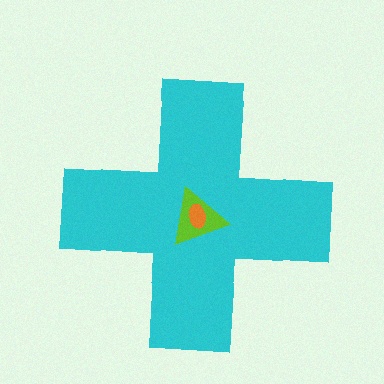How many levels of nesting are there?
3.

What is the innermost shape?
The orange ellipse.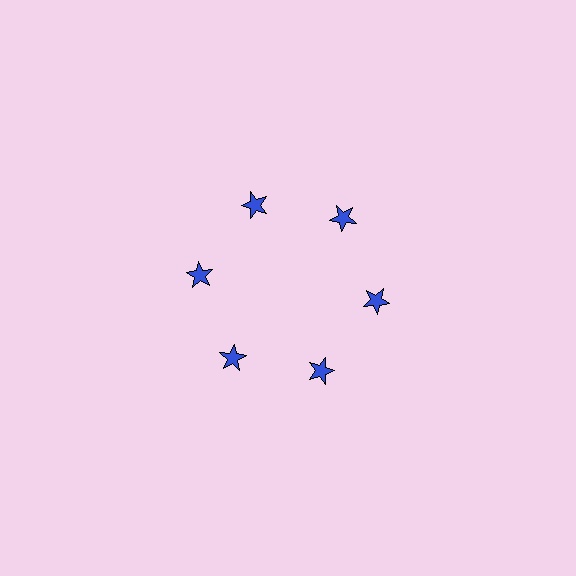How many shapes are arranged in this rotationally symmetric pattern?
There are 6 shapes, arranged in 6 groups of 1.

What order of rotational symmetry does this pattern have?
This pattern has 6-fold rotational symmetry.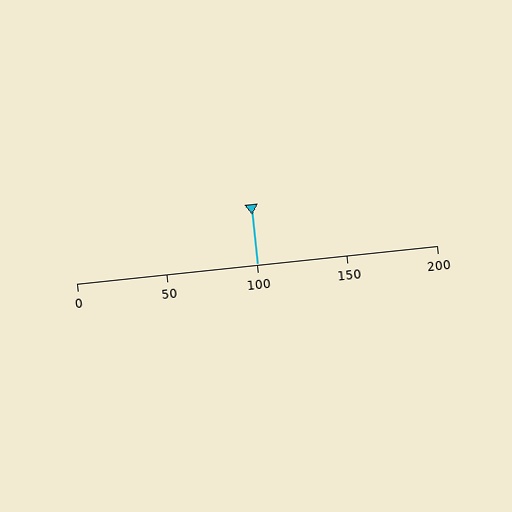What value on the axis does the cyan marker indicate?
The marker indicates approximately 100.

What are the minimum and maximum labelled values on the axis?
The axis runs from 0 to 200.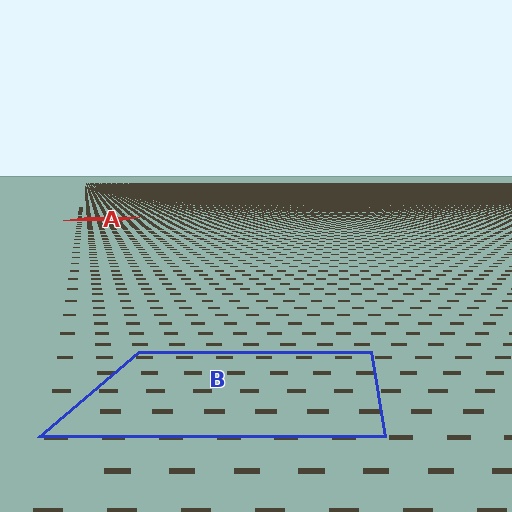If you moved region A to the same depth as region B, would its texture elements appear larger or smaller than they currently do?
They would appear larger. At a closer depth, the same texture elements are projected at a bigger on-screen size.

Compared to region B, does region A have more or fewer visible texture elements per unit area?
Region A has more texture elements per unit area — they are packed more densely because it is farther away.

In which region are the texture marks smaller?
The texture marks are smaller in region A, because it is farther away.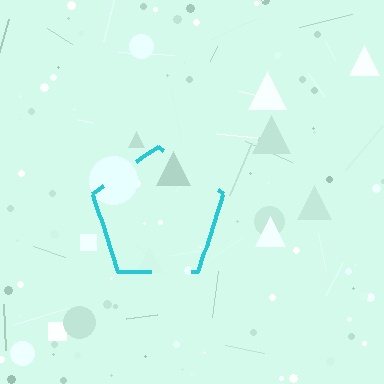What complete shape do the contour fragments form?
The contour fragments form a pentagon.